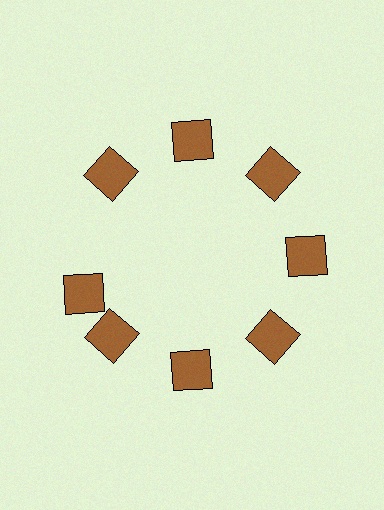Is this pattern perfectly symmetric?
No. The 8 brown squares are arranged in a ring, but one element near the 9 o'clock position is rotated out of alignment along the ring, breaking the 8-fold rotational symmetry.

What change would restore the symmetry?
The symmetry would be restored by rotating it back into even spacing with its neighbors so that all 8 squares sit at equal angles and equal distance from the center.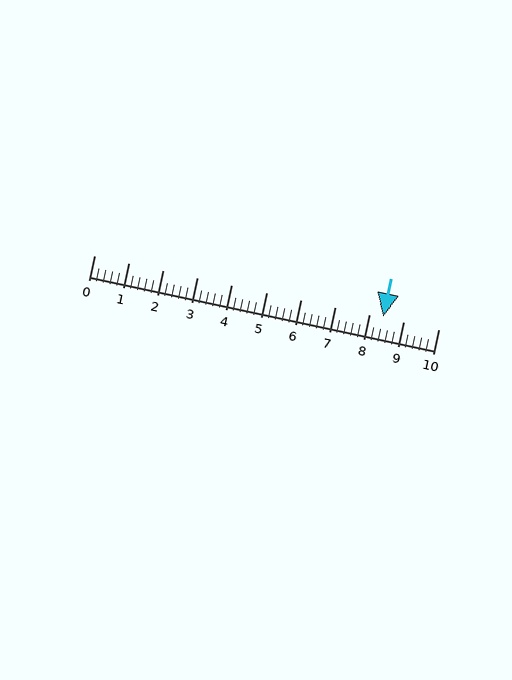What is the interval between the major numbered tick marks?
The major tick marks are spaced 1 units apart.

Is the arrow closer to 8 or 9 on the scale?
The arrow is closer to 8.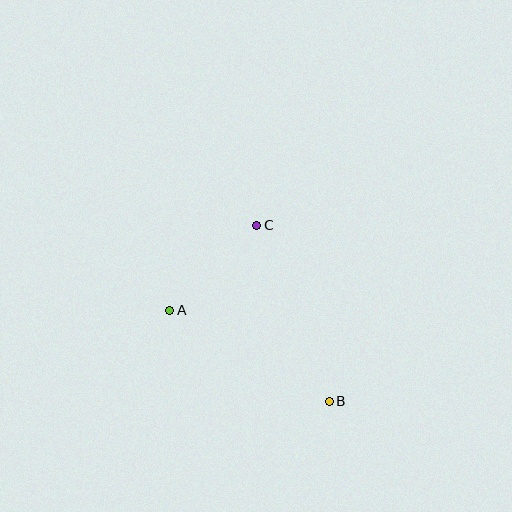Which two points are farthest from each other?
Points B and C are farthest from each other.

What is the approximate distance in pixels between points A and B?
The distance between A and B is approximately 184 pixels.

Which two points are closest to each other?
Points A and C are closest to each other.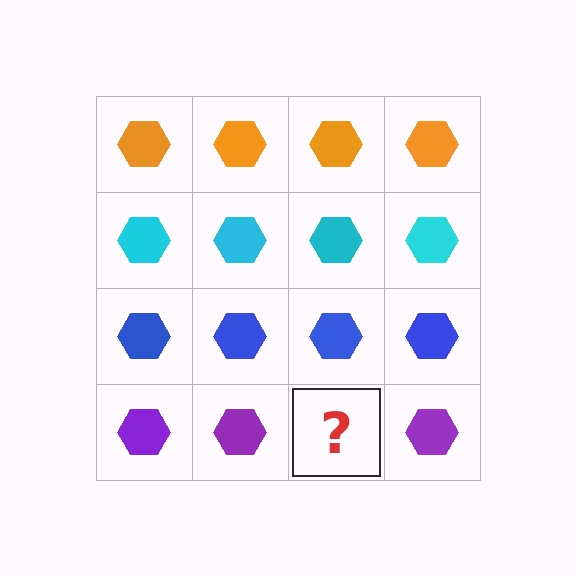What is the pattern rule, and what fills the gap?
The rule is that each row has a consistent color. The gap should be filled with a purple hexagon.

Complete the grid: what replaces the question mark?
The question mark should be replaced with a purple hexagon.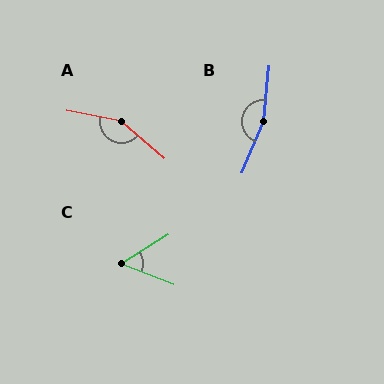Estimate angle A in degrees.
Approximately 151 degrees.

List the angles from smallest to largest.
C (53°), A (151°), B (163°).